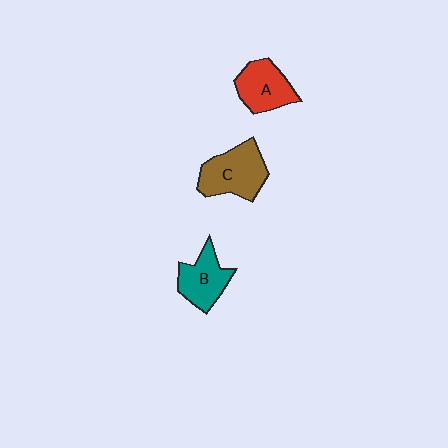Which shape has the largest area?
Shape C (brown).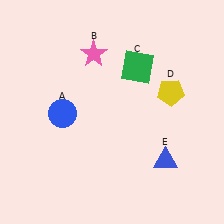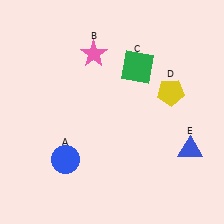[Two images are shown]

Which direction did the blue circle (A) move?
The blue circle (A) moved down.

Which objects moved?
The objects that moved are: the blue circle (A), the blue triangle (E).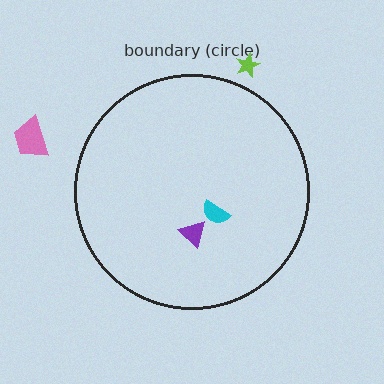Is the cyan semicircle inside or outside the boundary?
Inside.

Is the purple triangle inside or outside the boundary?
Inside.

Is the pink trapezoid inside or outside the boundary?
Outside.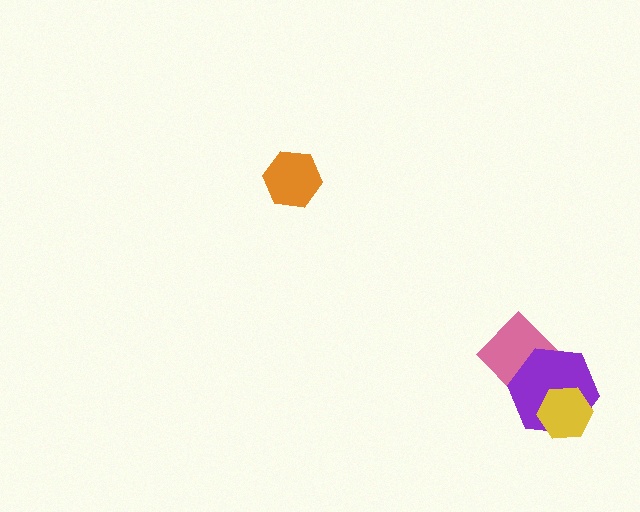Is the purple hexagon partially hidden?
Yes, it is partially covered by another shape.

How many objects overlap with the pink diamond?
1 object overlaps with the pink diamond.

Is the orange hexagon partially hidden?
No, no other shape covers it.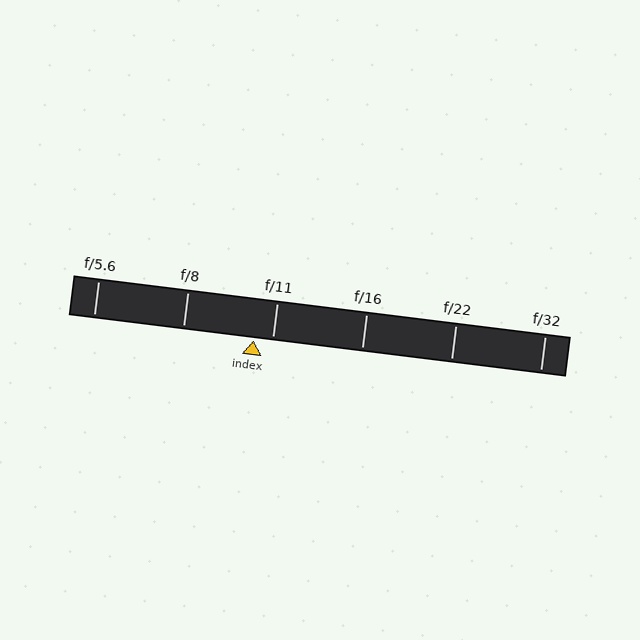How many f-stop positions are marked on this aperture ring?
There are 6 f-stop positions marked.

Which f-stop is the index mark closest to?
The index mark is closest to f/11.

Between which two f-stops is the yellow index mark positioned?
The index mark is between f/8 and f/11.